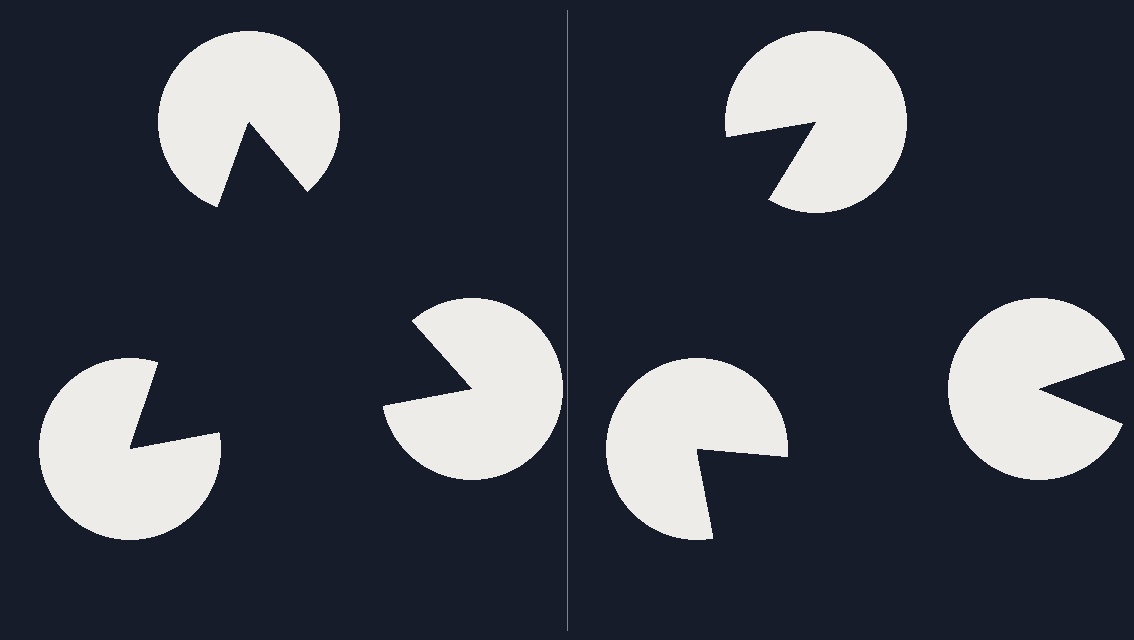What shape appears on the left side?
An illusory triangle.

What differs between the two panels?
The pac-man discs are positioned identically on both sides; only the wedge orientations differ. On the left they align to a triangle; on the right they are misaligned.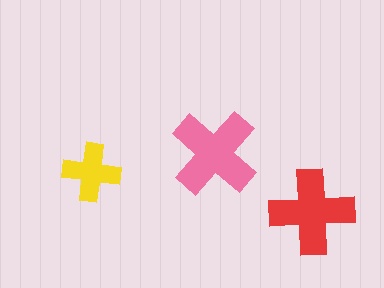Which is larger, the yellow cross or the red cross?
The red one.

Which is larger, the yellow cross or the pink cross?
The pink one.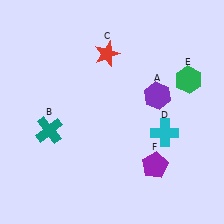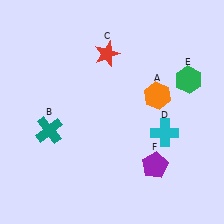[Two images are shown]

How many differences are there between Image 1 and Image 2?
There is 1 difference between the two images.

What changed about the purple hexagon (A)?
In Image 1, A is purple. In Image 2, it changed to orange.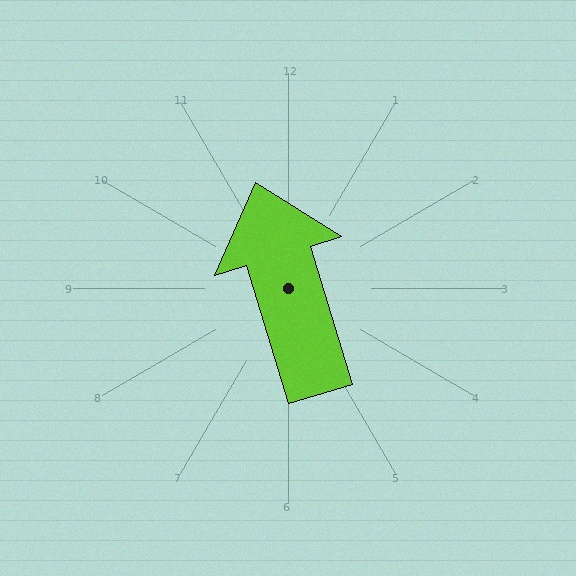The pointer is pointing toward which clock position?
Roughly 11 o'clock.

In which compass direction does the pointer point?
North.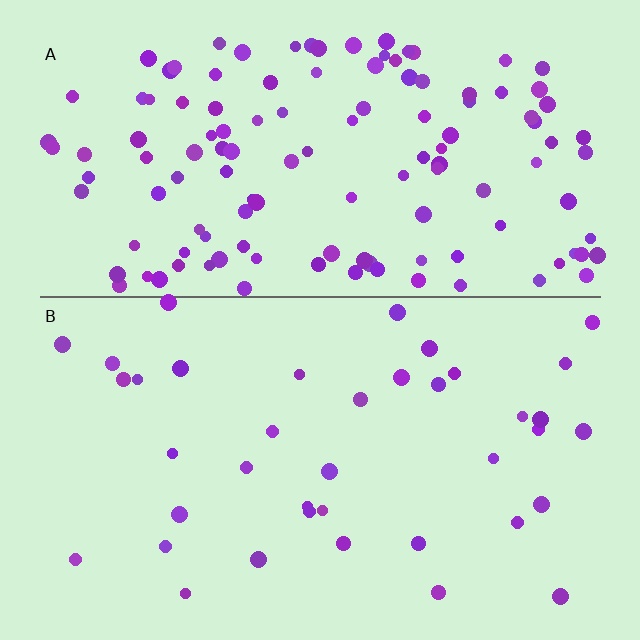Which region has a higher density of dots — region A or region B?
A (the top).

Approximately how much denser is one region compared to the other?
Approximately 3.3× — region A over region B.